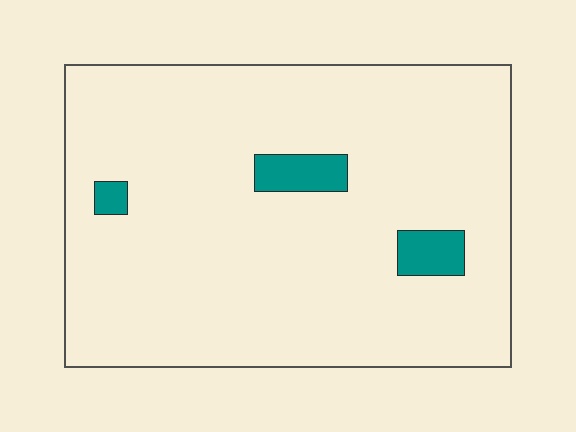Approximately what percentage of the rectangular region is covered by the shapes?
Approximately 5%.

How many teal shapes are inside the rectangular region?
3.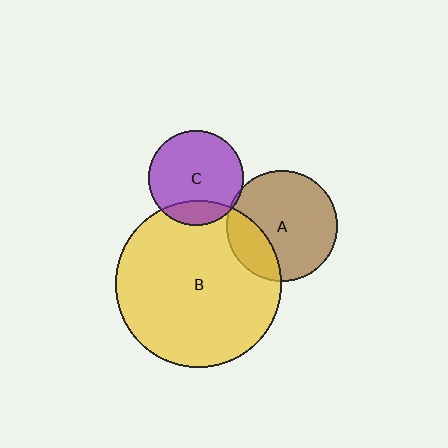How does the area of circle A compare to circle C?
Approximately 1.4 times.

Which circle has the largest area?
Circle B (yellow).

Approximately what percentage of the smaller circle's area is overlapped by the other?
Approximately 25%.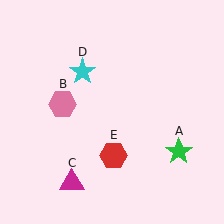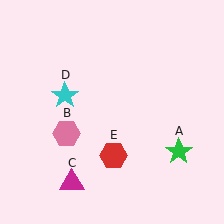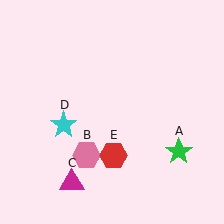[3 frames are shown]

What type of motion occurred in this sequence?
The pink hexagon (object B), cyan star (object D) rotated counterclockwise around the center of the scene.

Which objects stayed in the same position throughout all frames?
Green star (object A) and magenta triangle (object C) and red hexagon (object E) remained stationary.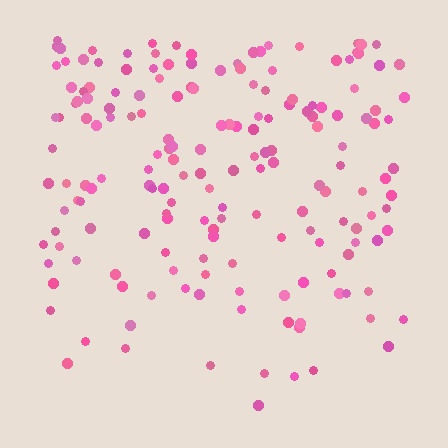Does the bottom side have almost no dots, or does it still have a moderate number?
Still a moderate number, just noticeably fewer than the top.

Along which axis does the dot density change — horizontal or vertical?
Vertical.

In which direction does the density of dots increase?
From bottom to top, with the top side densest.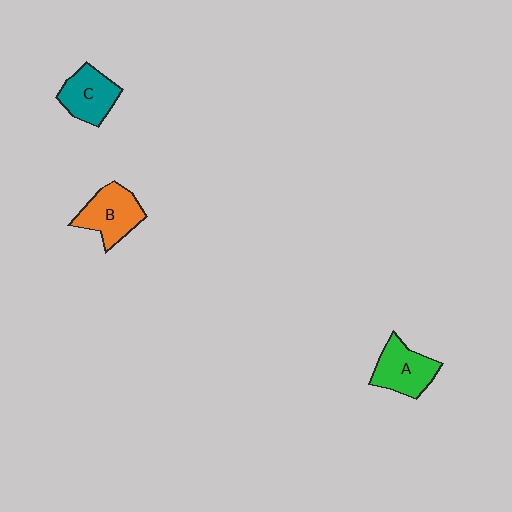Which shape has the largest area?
Shape B (orange).